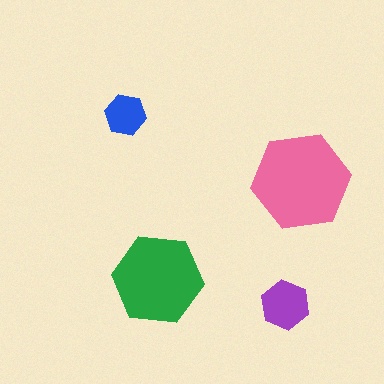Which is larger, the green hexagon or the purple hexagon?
The green one.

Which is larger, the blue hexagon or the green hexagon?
The green one.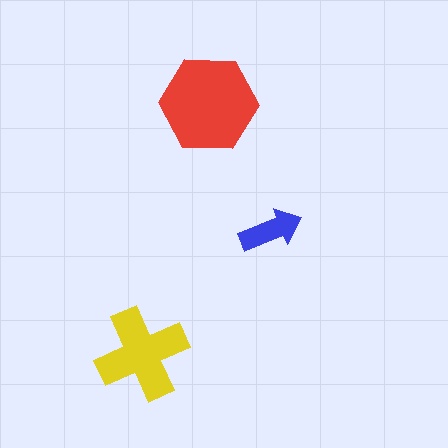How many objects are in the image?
There are 3 objects in the image.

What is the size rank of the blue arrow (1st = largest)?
3rd.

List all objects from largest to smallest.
The red hexagon, the yellow cross, the blue arrow.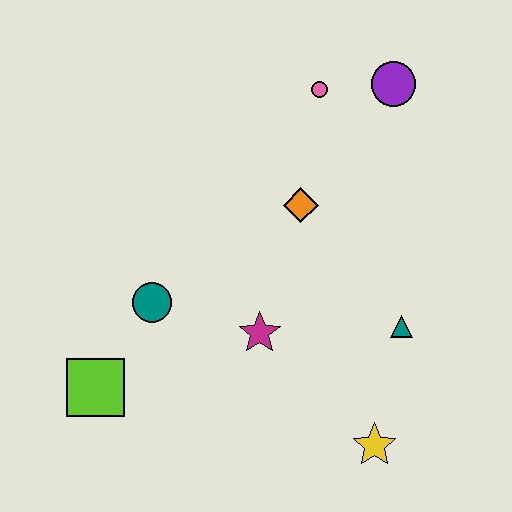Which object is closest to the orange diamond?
The pink circle is closest to the orange diamond.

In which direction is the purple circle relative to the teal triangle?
The purple circle is above the teal triangle.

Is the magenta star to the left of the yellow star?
Yes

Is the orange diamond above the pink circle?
No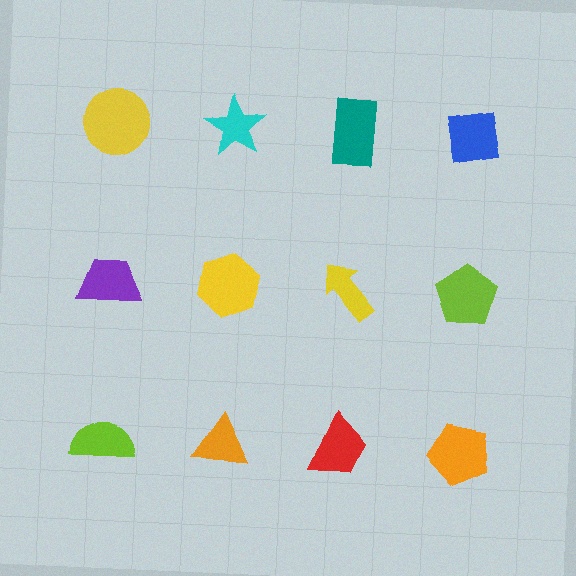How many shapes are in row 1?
4 shapes.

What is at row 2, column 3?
A yellow arrow.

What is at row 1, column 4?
A blue square.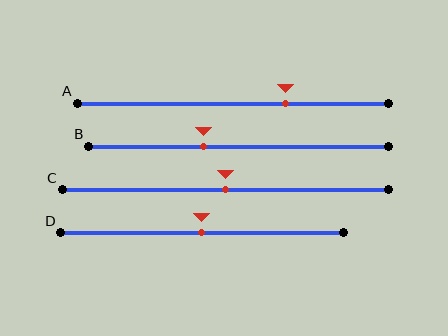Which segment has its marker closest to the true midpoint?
Segment C has its marker closest to the true midpoint.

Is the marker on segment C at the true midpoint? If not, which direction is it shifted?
Yes, the marker on segment C is at the true midpoint.